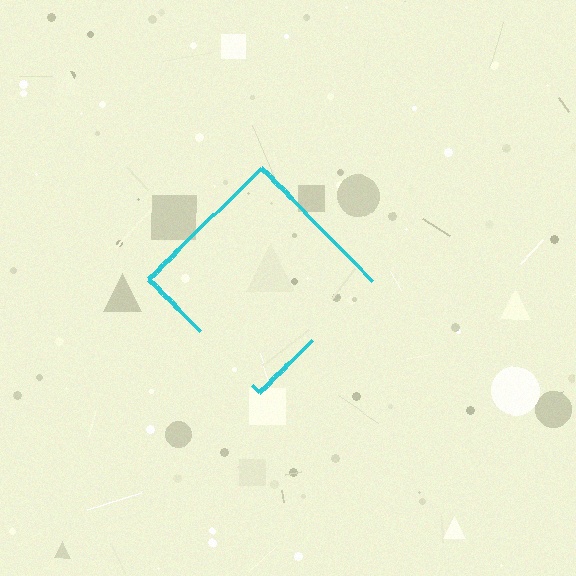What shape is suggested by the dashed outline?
The dashed outline suggests a diamond.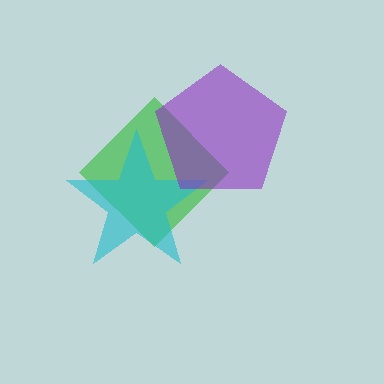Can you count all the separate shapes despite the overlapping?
Yes, there are 3 separate shapes.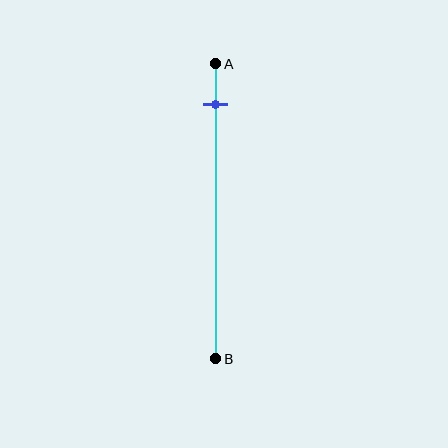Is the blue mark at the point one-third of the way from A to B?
No, the mark is at about 15% from A, not at the 33% one-third point.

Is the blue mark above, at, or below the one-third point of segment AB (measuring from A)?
The blue mark is above the one-third point of segment AB.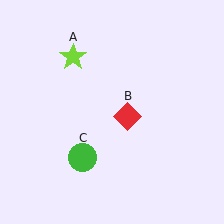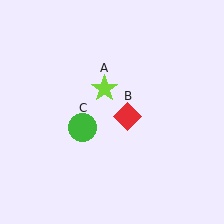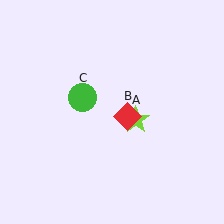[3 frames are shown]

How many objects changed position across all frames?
2 objects changed position: lime star (object A), green circle (object C).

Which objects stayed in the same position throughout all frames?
Red diamond (object B) remained stationary.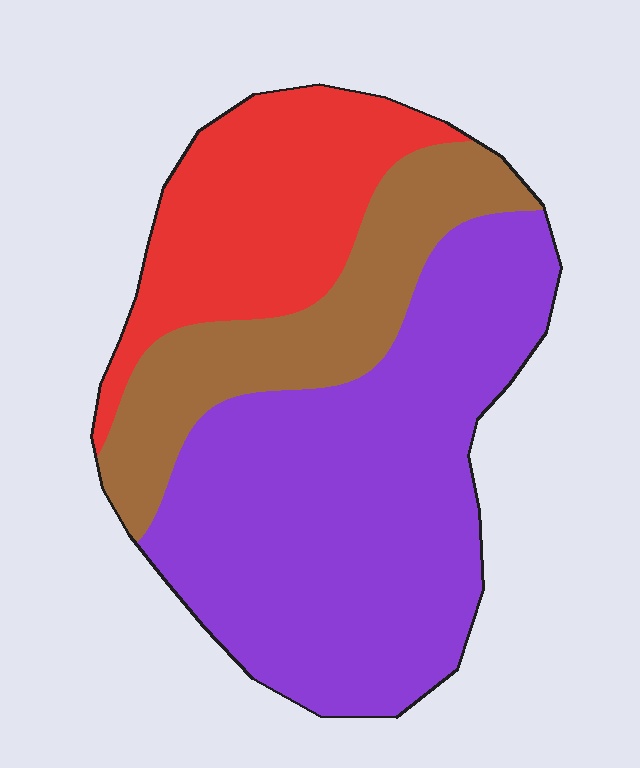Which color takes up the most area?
Purple, at roughly 55%.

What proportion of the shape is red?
Red covers around 25% of the shape.